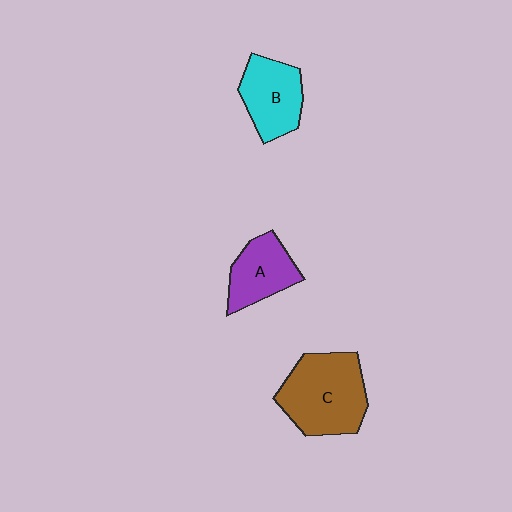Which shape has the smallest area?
Shape A (purple).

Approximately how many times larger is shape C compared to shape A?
Approximately 1.6 times.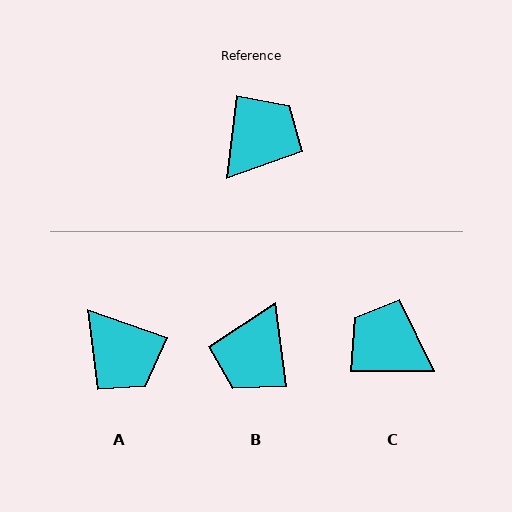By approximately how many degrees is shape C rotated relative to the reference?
Approximately 96 degrees counter-clockwise.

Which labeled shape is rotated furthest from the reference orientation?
B, about 166 degrees away.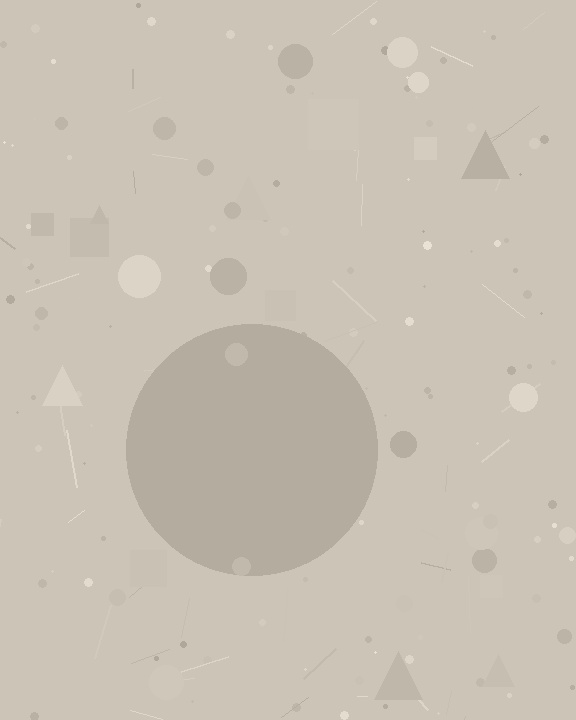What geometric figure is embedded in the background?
A circle is embedded in the background.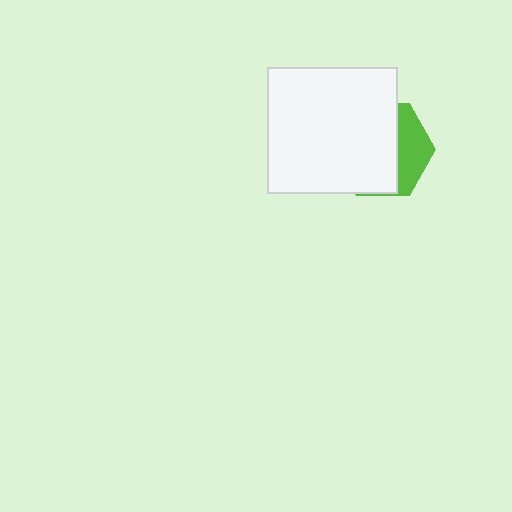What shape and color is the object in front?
The object in front is a white rectangle.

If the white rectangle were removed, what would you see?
You would see the complete lime hexagon.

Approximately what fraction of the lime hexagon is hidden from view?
Roughly 67% of the lime hexagon is hidden behind the white rectangle.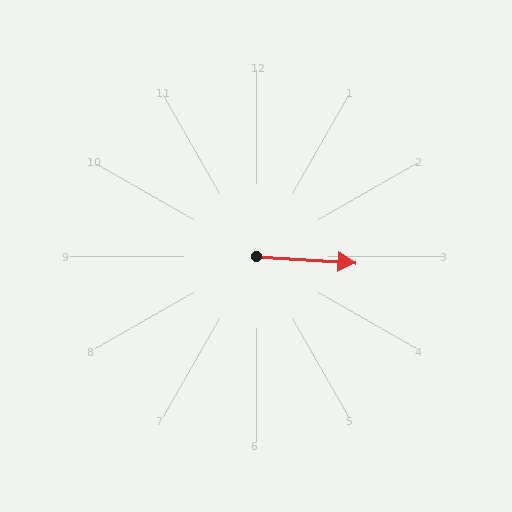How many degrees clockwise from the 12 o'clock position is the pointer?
Approximately 94 degrees.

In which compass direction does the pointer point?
East.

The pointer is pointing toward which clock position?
Roughly 3 o'clock.